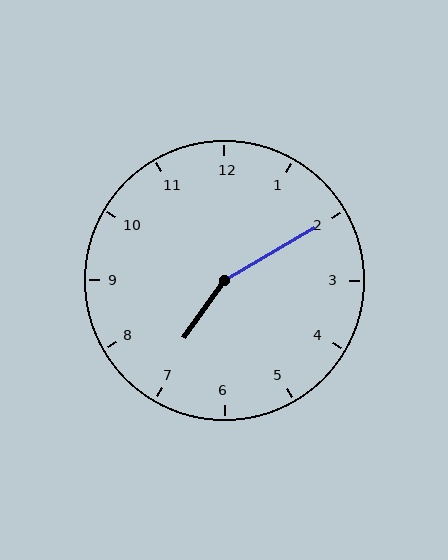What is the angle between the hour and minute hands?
Approximately 155 degrees.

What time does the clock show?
7:10.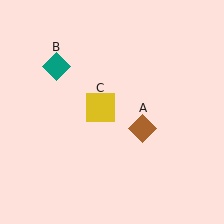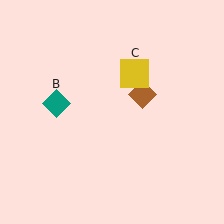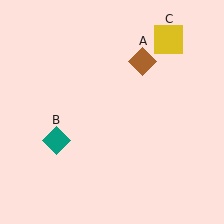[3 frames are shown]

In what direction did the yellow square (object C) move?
The yellow square (object C) moved up and to the right.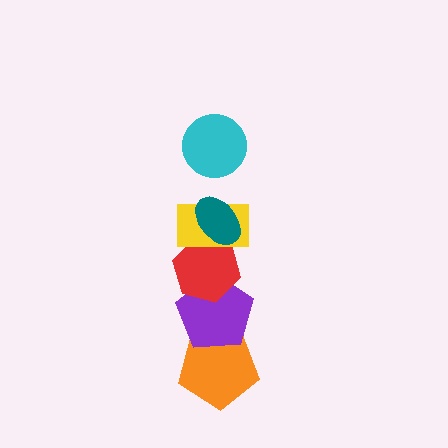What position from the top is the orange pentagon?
The orange pentagon is 6th from the top.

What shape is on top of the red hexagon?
The yellow rectangle is on top of the red hexagon.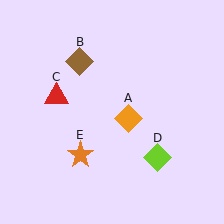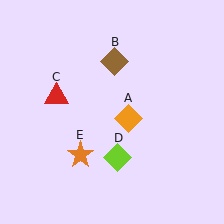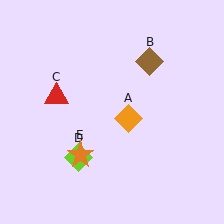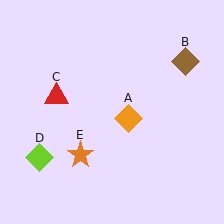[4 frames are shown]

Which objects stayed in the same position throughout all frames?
Orange diamond (object A) and red triangle (object C) and orange star (object E) remained stationary.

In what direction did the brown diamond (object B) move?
The brown diamond (object B) moved right.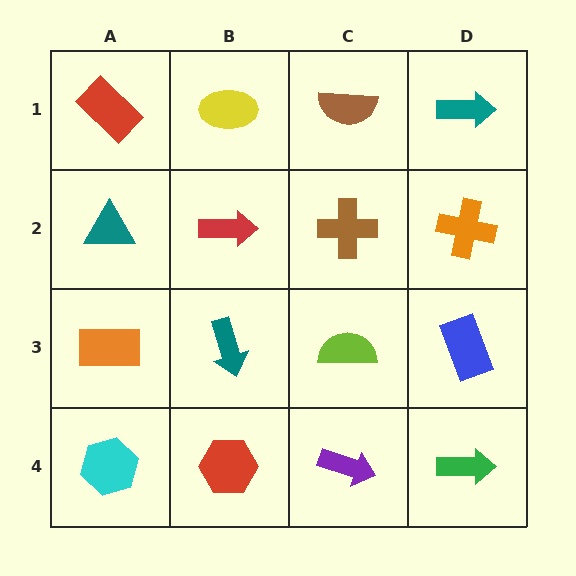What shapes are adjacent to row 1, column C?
A brown cross (row 2, column C), a yellow ellipse (row 1, column B), a teal arrow (row 1, column D).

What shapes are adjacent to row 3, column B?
A red arrow (row 2, column B), a red hexagon (row 4, column B), an orange rectangle (row 3, column A), a lime semicircle (row 3, column C).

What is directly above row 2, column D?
A teal arrow.